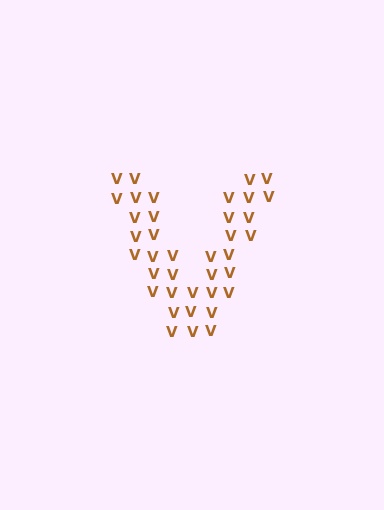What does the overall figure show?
The overall figure shows the letter V.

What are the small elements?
The small elements are letter V's.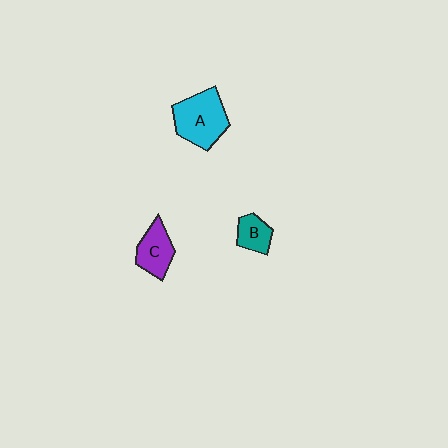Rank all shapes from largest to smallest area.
From largest to smallest: A (cyan), C (purple), B (teal).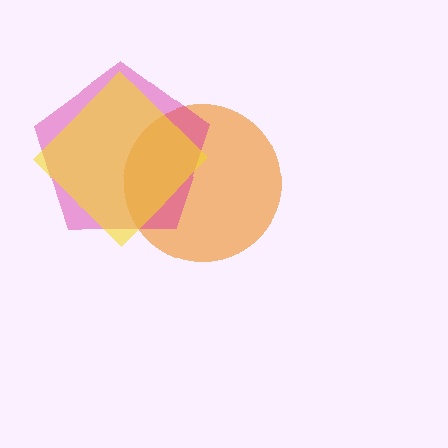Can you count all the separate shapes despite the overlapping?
Yes, there are 3 separate shapes.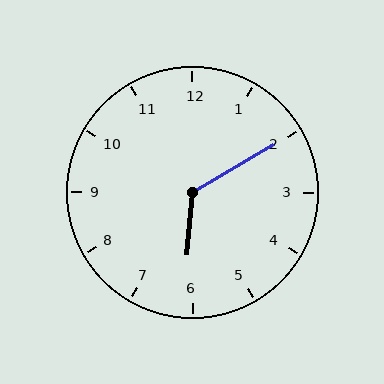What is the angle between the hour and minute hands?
Approximately 125 degrees.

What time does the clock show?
6:10.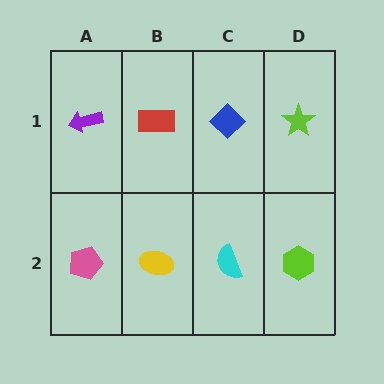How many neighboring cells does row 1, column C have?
3.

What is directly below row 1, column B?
A yellow ellipse.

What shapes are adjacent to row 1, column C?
A cyan semicircle (row 2, column C), a red rectangle (row 1, column B), a lime star (row 1, column D).